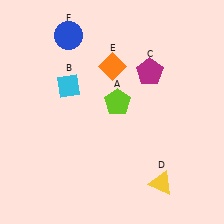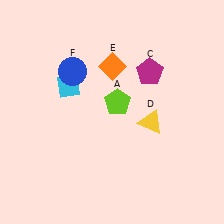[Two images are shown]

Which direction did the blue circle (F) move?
The blue circle (F) moved down.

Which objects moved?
The objects that moved are: the yellow triangle (D), the blue circle (F).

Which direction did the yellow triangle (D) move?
The yellow triangle (D) moved up.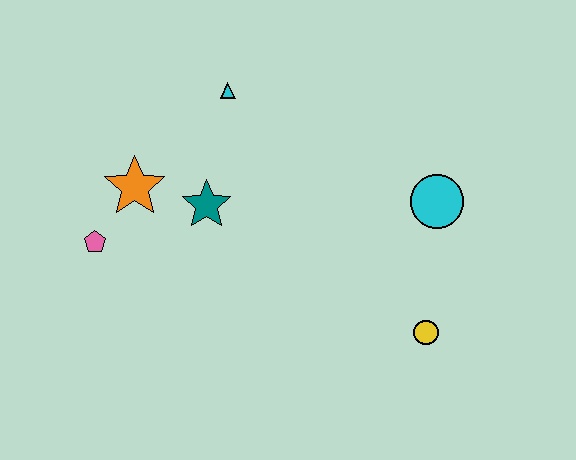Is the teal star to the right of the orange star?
Yes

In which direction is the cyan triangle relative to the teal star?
The cyan triangle is above the teal star.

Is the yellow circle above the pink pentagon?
No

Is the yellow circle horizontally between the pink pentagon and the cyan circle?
Yes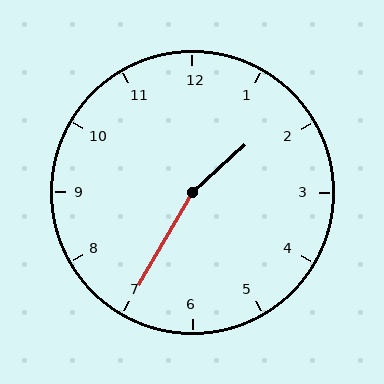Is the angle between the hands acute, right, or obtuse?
It is obtuse.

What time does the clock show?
1:35.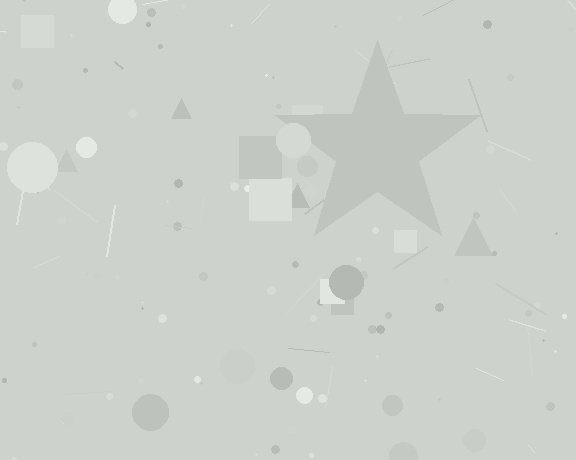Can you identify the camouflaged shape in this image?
The camouflaged shape is a star.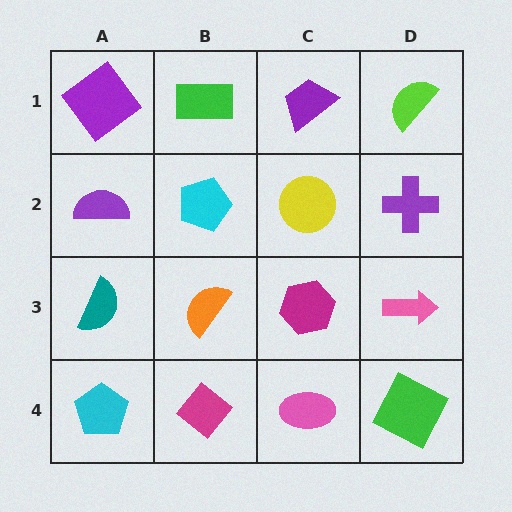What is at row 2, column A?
A purple semicircle.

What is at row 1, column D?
A lime semicircle.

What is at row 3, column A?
A teal semicircle.